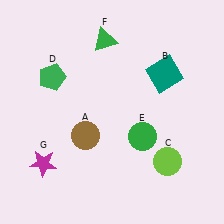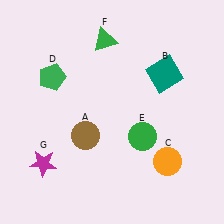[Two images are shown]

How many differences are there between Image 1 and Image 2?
There is 1 difference between the two images.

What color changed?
The circle (C) changed from lime in Image 1 to orange in Image 2.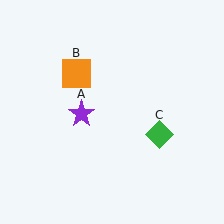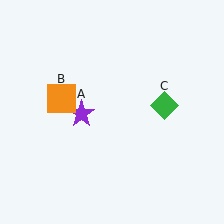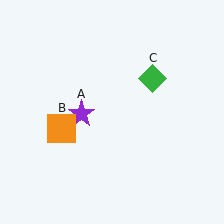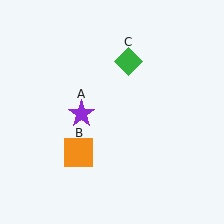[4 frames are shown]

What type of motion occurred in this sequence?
The orange square (object B), green diamond (object C) rotated counterclockwise around the center of the scene.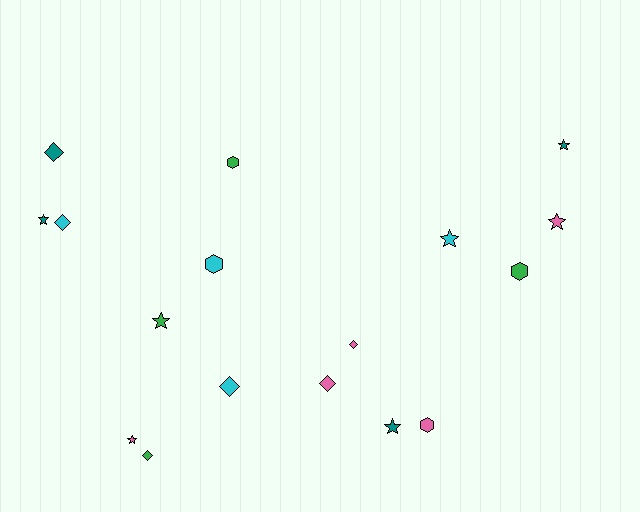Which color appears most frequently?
Pink, with 5 objects.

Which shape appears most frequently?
Star, with 7 objects.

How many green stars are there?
There is 1 green star.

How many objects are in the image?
There are 17 objects.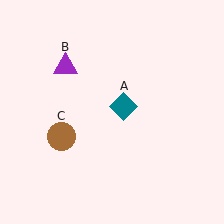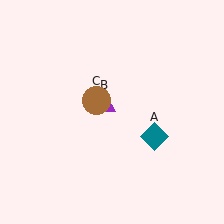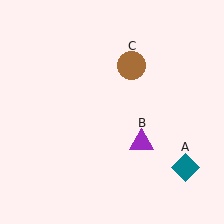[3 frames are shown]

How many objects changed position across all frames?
3 objects changed position: teal diamond (object A), purple triangle (object B), brown circle (object C).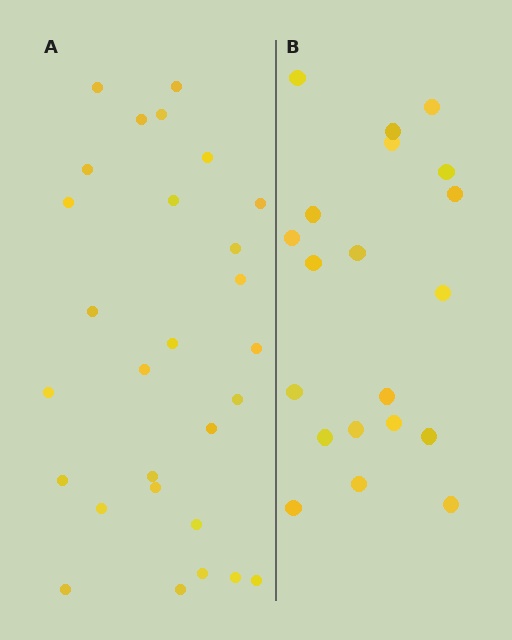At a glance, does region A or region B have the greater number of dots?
Region A (the left region) has more dots.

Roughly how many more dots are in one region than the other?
Region A has roughly 8 or so more dots than region B.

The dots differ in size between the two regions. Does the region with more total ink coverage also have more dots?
No. Region B has more total ink coverage because its dots are larger, but region A actually contains more individual dots. Total area can be misleading — the number of items is what matters here.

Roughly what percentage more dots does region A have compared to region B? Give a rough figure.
About 40% more.